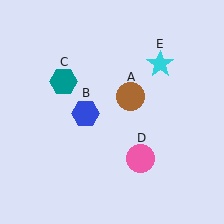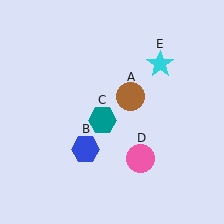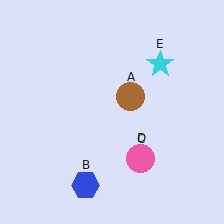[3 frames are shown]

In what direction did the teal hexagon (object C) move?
The teal hexagon (object C) moved down and to the right.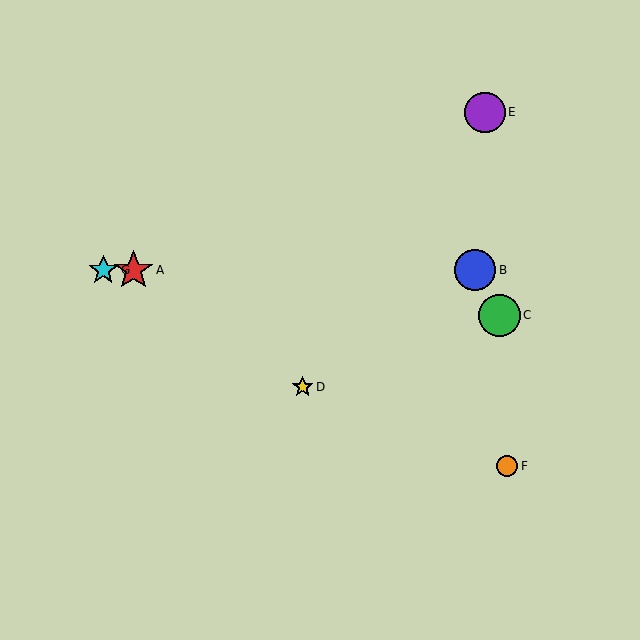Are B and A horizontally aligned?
Yes, both are at y≈270.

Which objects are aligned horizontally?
Objects A, B, G are aligned horizontally.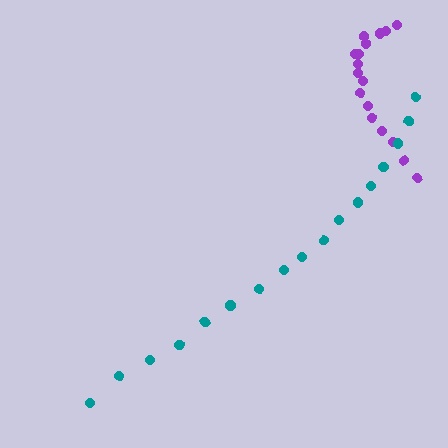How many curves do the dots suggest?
There are 2 distinct paths.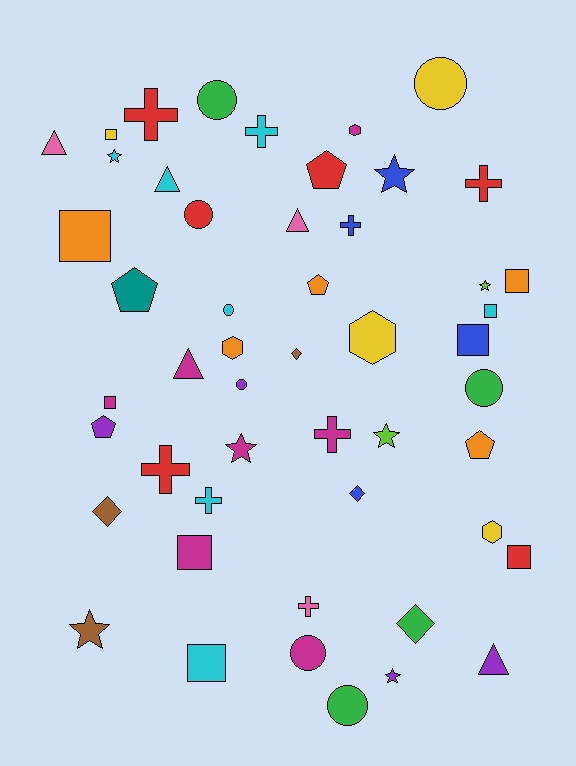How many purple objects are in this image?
There are 4 purple objects.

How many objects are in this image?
There are 50 objects.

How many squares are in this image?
There are 9 squares.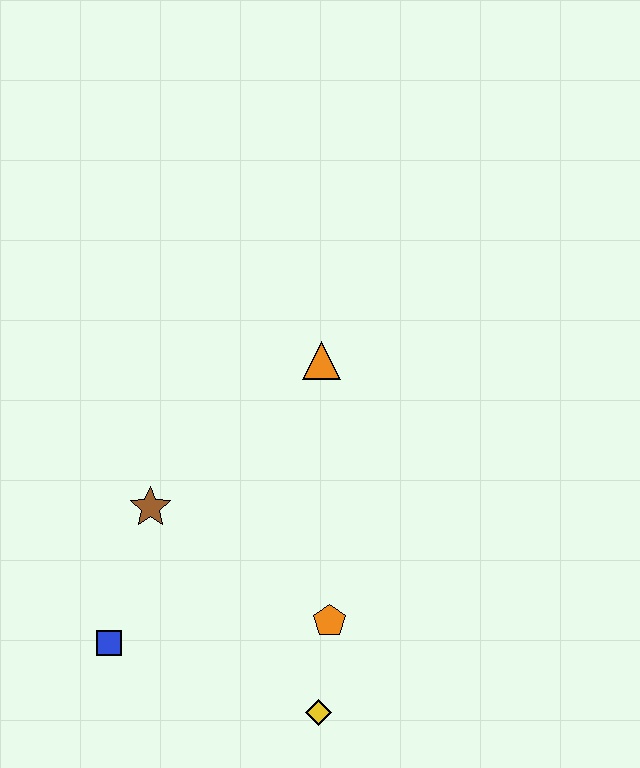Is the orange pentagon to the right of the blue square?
Yes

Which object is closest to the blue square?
The brown star is closest to the blue square.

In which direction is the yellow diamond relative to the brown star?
The yellow diamond is below the brown star.